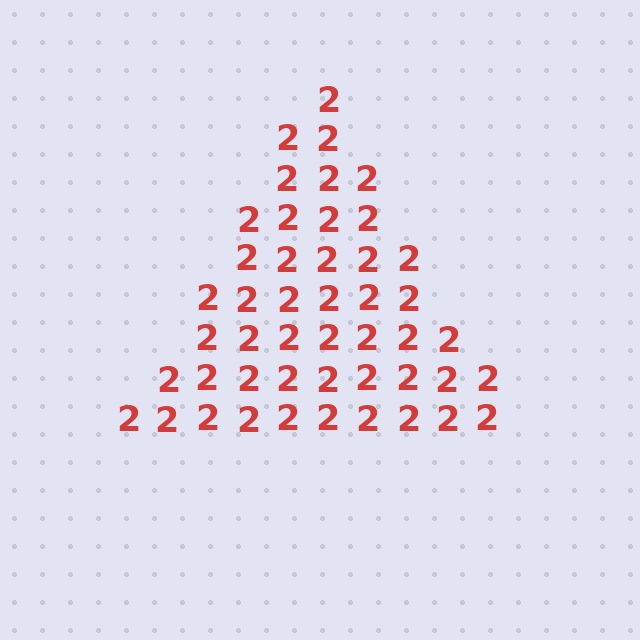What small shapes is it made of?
It is made of small digit 2's.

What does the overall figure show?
The overall figure shows a triangle.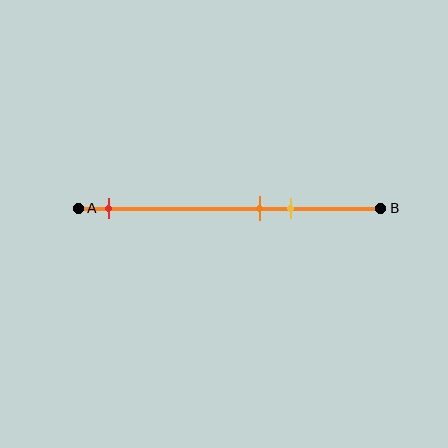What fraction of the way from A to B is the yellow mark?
The yellow mark is approximately 70% (0.7) of the way from A to B.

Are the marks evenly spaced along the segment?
No, the marks are not evenly spaced.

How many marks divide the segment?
There are 3 marks dividing the segment.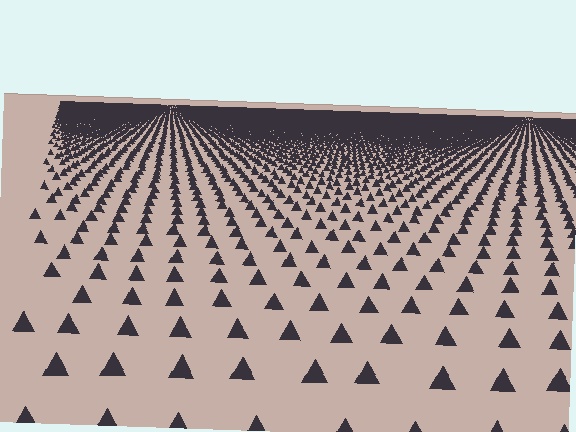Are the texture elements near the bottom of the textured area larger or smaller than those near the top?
Larger. Near the bottom, elements are closer to the viewer and appear at a bigger on-screen size.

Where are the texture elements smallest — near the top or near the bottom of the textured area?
Near the top.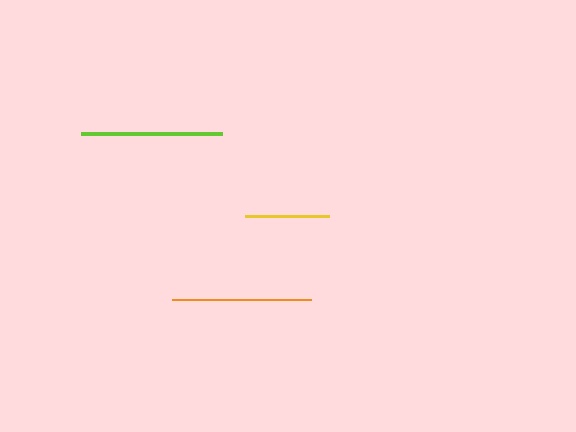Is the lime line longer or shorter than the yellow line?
The lime line is longer than the yellow line.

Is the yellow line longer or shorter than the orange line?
The orange line is longer than the yellow line.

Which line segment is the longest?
The lime line is the longest at approximately 141 pixels.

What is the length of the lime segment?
The lime segment is approximately 141 pixels long.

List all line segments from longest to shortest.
From longest to shortest: lime, orange, yellow.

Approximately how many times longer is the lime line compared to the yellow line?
The lime line is approximately 1.7 times the length of the yellow line.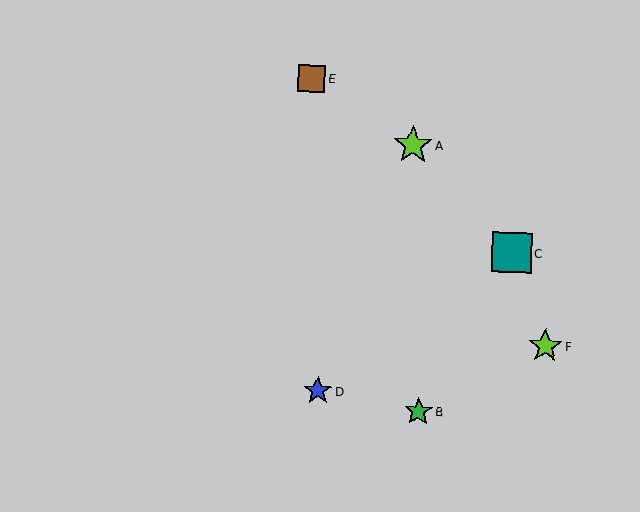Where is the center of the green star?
The center of the green star is at (418, 411).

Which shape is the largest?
The teal square (labeled C) is the largest.